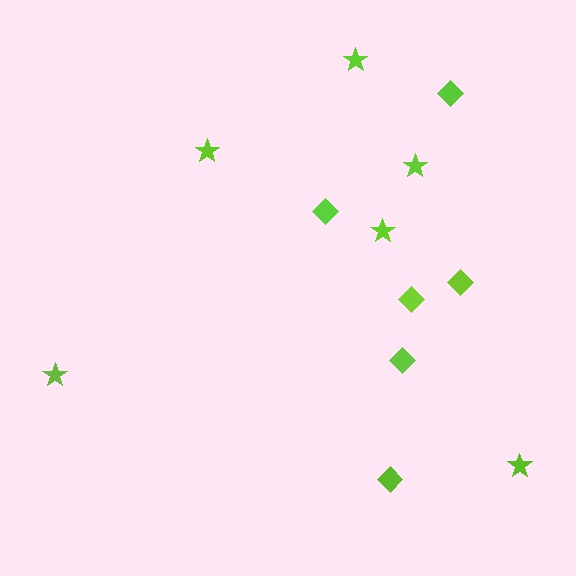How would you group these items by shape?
There are 2 groups: one group of stars (6) and one group of diamonds (6).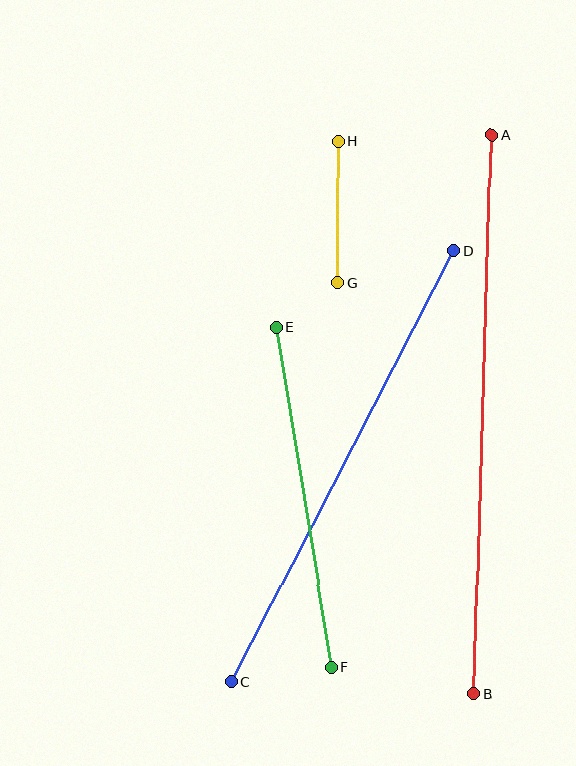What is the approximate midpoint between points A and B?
The midpoint is at approximately (483, 415) pixels.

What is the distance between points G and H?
The distance is approximately 141 pixels.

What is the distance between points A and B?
The distance is approximately 560 pixels.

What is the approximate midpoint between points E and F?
The midpoint is at approximately (304, 497) pixels.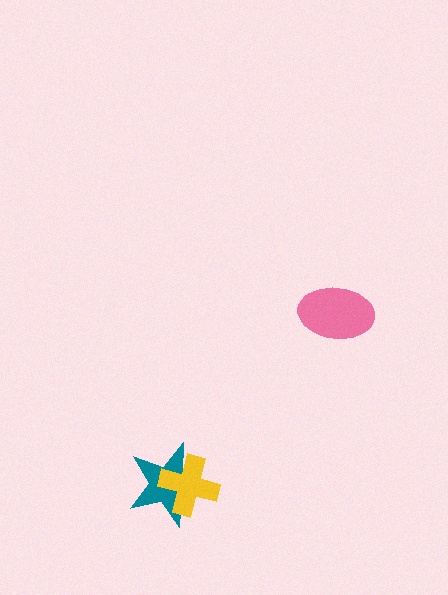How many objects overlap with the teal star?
1 object overlaps with the teal star.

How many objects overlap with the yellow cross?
1 object overlaps with the yellow cross.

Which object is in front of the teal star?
The yellow cross is in front of the teal star.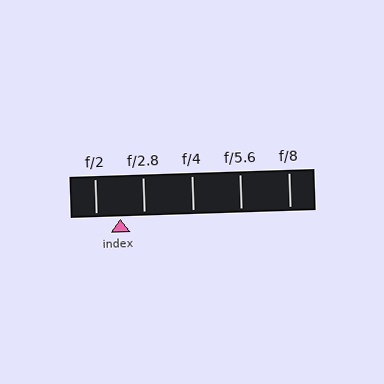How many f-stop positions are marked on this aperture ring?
There are 5 f-stop positions marked.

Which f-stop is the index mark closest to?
The index mark is closest to f/2.8.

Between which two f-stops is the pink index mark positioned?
The index mark is between f/2 and f/2.8.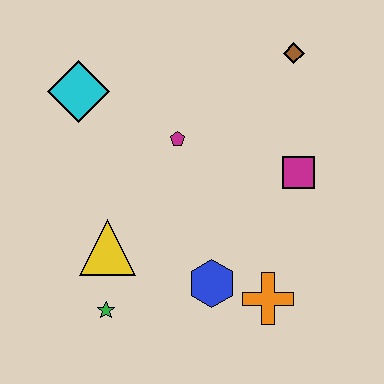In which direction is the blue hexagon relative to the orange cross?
The blue hexagon is to the left of the orange cross.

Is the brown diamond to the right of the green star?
Yes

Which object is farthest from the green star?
The brown diamond is farthest from the green star.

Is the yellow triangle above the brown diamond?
No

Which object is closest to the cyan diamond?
The magenta pentagon is closest to the cyan diamond.